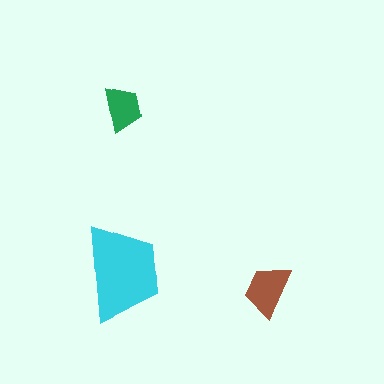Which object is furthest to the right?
The brown trapezoid is rightmost.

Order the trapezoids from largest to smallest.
the cyan one, the brown one, the green one.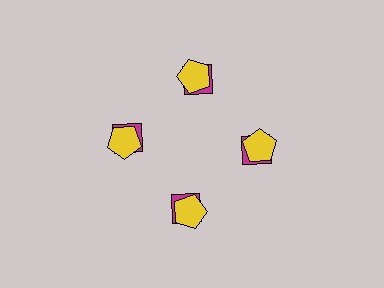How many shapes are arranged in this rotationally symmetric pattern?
There are 8 shapes, arranged in 4 groups of 2.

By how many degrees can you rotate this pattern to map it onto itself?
The pattern maps onto itself every 90 degrees of rotation.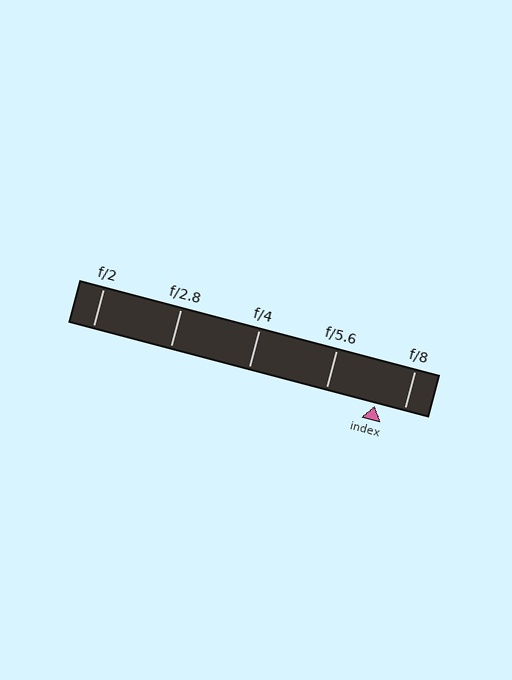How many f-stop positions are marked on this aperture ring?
There are 5 f-stop positions marked.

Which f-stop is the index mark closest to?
The index mark is closest to f/8.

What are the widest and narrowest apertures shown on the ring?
The widest aperture shown is f/2 and the narrowest is f/8.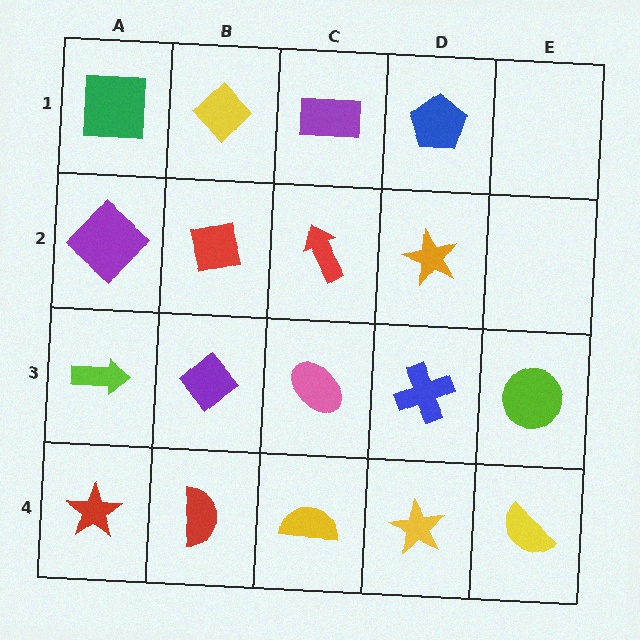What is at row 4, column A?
A red star.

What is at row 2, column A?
A purple diamond.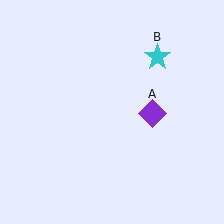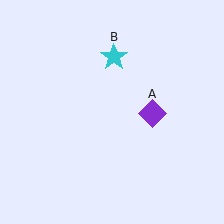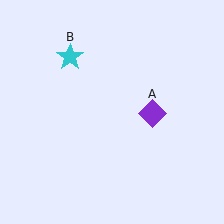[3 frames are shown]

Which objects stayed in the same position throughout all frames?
Purple diamond (object A) remained stationary.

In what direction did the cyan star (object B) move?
The cyan star (object B) moved left.